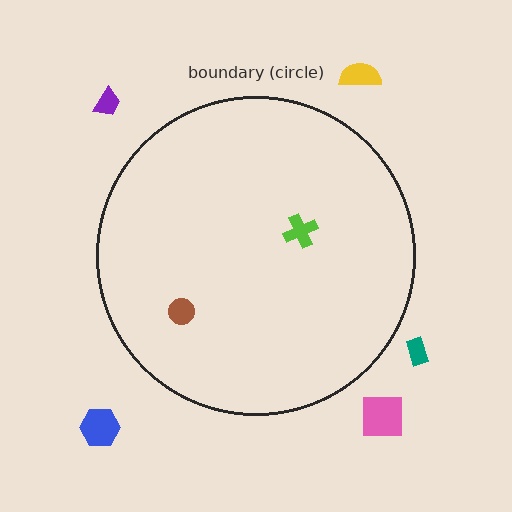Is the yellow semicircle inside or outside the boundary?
Outside.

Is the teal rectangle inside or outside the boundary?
Outside.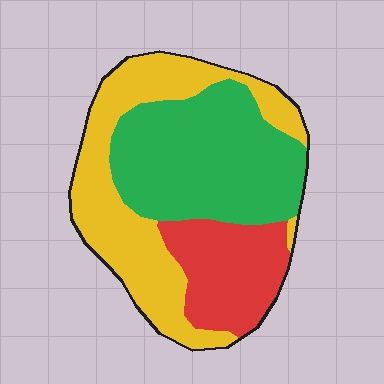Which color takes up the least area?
Red, at roughly 20%.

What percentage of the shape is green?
Green covers 41% of the shape.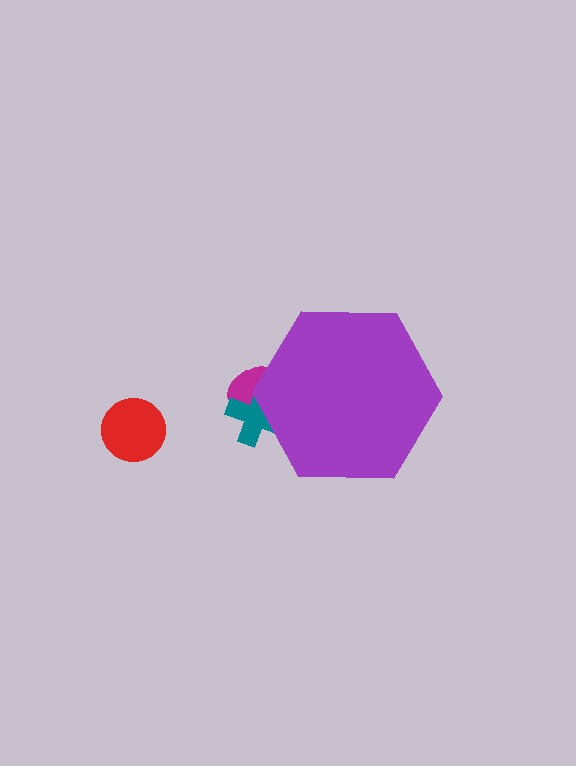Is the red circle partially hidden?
No, the red circle is fully visible.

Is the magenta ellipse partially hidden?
Yes, the magenta ellipse is partially hidden behind the purple hexagon.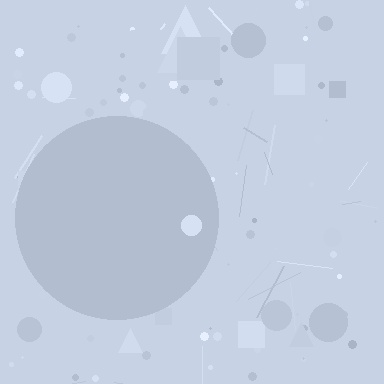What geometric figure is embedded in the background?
A circle is embedded in the background.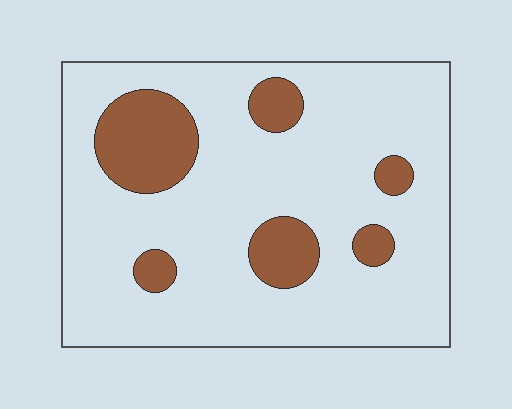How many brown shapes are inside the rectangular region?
6.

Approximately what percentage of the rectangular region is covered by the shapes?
Approximately 15%.